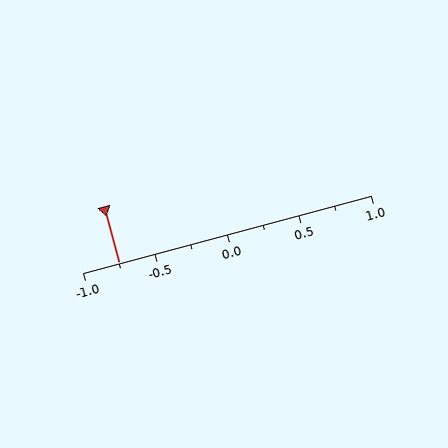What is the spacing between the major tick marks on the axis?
The major ticks are spaced 0.5 apart.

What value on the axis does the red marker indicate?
The marker indicates approximately -0.75.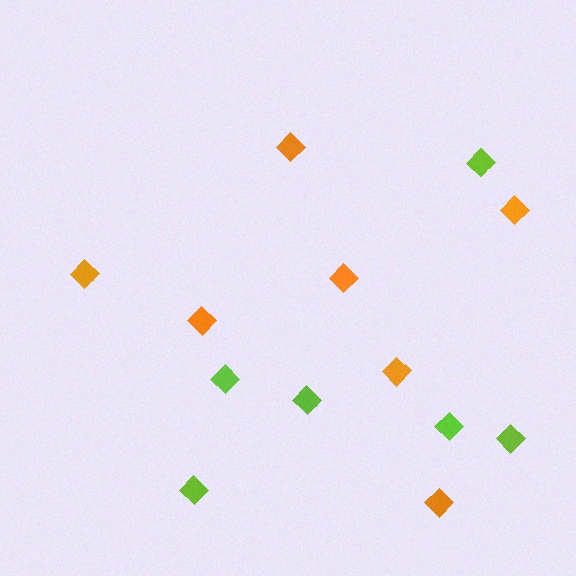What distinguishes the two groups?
There are 2 groups: one group of lime diamonds (6) and one group of orange diamonds (7).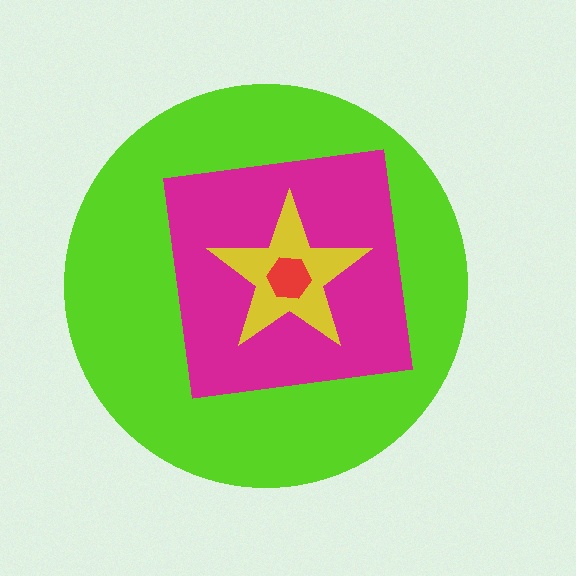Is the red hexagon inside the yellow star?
Yes.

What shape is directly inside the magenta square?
The yellow star.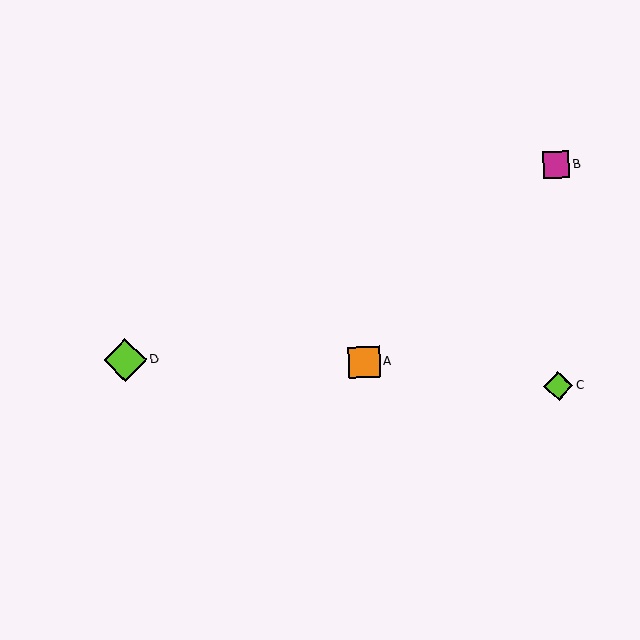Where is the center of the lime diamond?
The center of the lime diamond is at (125, 360).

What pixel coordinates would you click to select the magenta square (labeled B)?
Click at (556, 165) to select the magenta square B.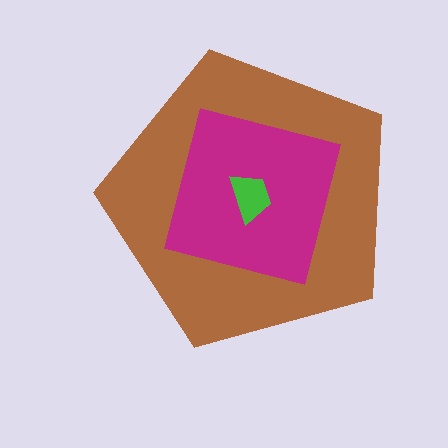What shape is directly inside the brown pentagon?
The magenta square.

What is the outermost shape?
The brown pentagon.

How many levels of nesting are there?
3.